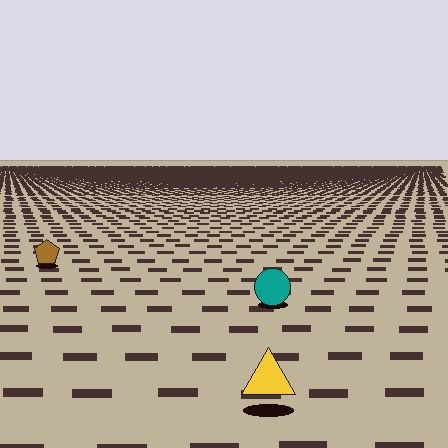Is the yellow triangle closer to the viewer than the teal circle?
Yes. The yellow triangle is closer — you can tell from the texture gradient: the ground texture is coarser near it.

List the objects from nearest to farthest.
From nearest to farthest: the yellow triangle, the teal circle, the brown pentagon.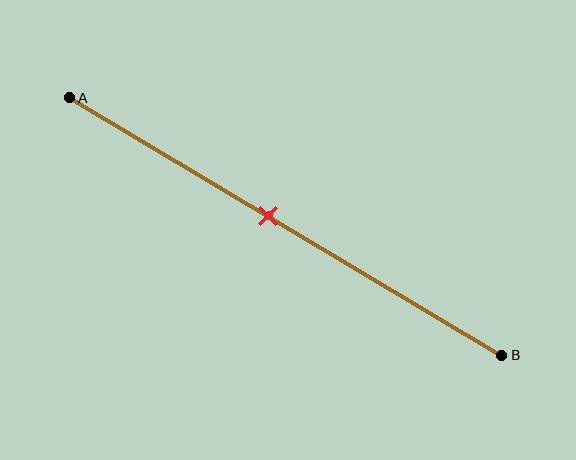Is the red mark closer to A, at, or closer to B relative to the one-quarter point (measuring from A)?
The red mark is closer to point B than the one-quarter point of segment AB.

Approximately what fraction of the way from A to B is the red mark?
The red mark is approximately 45% of the way from A to B.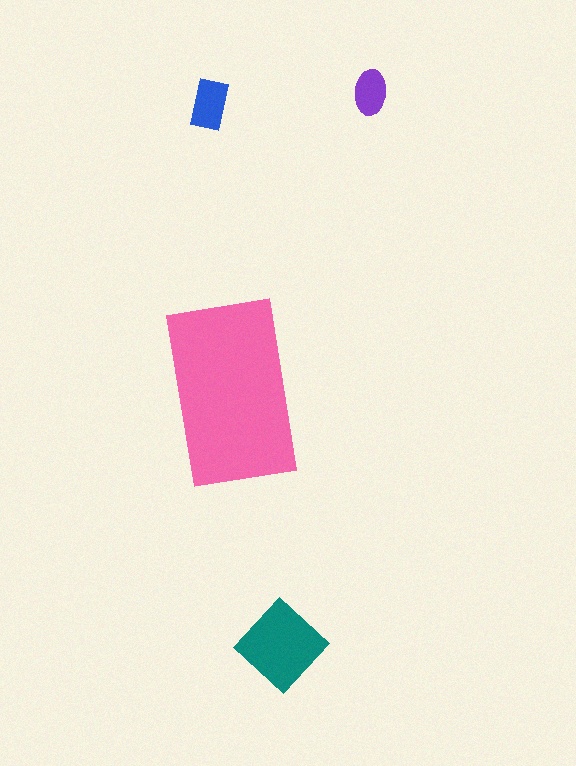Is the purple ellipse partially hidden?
No, the purple ellipse is fully visible.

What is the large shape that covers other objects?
A pink rectangle.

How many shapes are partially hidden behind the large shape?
0 shapes are partially hidden.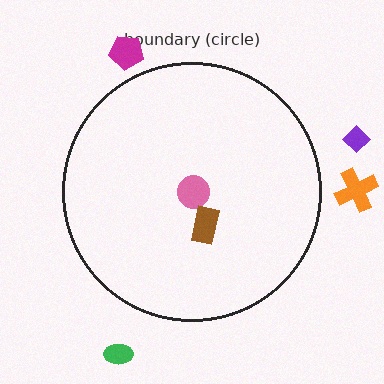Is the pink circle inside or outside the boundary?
Inside.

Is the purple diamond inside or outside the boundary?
Outside.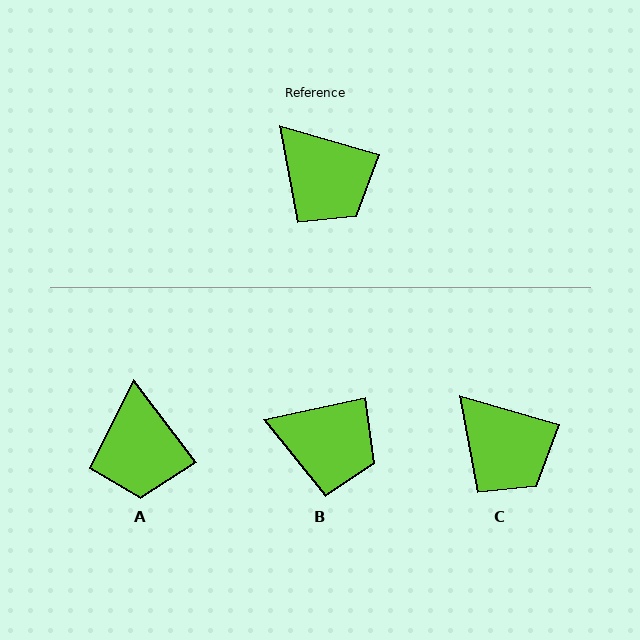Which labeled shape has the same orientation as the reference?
C.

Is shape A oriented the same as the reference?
No, it is off by about 37 degrees.